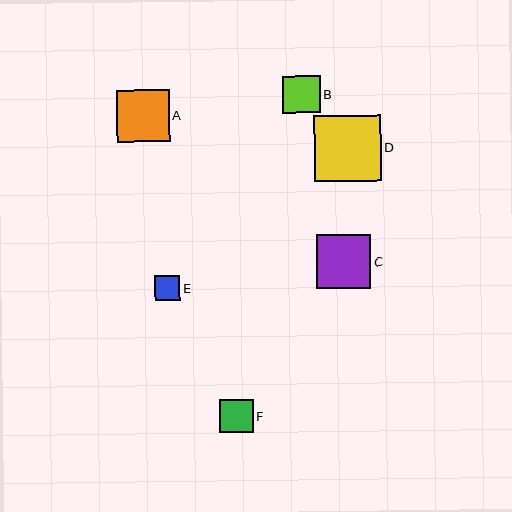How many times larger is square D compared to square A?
Square D is approximately 1.3 times the size of square A.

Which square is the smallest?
Square E is the smallest with a size of approximately 25 pixels.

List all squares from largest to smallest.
From largest to smallest: D, C, A, B, F, E.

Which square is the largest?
Square D is the largest with a size of approximately 66 pixels.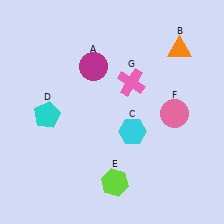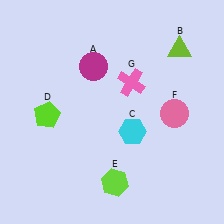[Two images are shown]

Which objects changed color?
B changed from orange to lime. D changed from cyan to lime.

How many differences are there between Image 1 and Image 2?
There are 2 differences between the two images.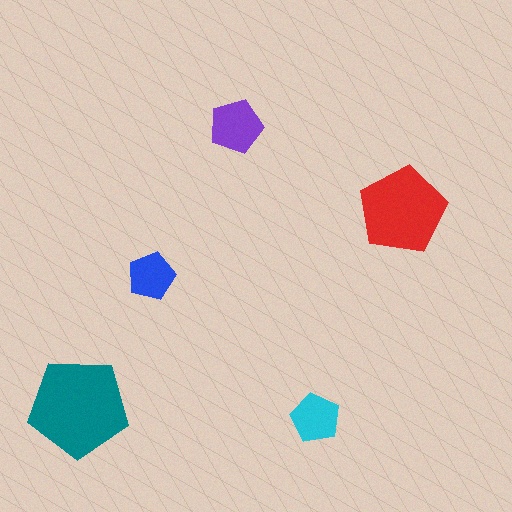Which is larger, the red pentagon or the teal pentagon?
The teal one.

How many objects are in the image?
There are 5 objects in the image.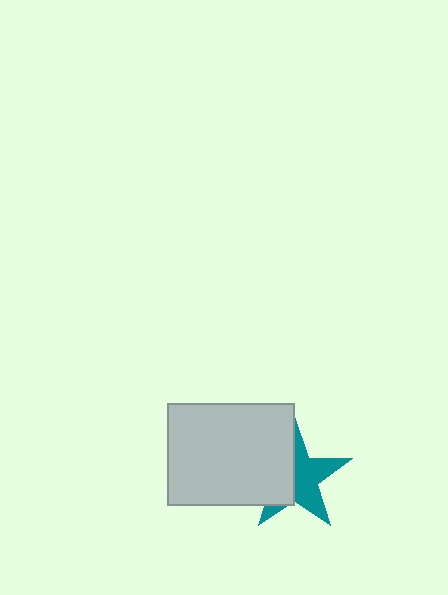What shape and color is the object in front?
The object in front is a light gray rectangle.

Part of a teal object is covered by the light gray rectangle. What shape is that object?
It is a star.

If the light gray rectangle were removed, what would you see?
You would see the complete teal star.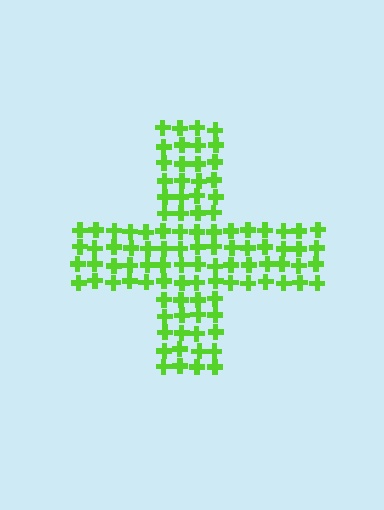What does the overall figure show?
The overall figure shows a cross.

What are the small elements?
The small elements are crosses.